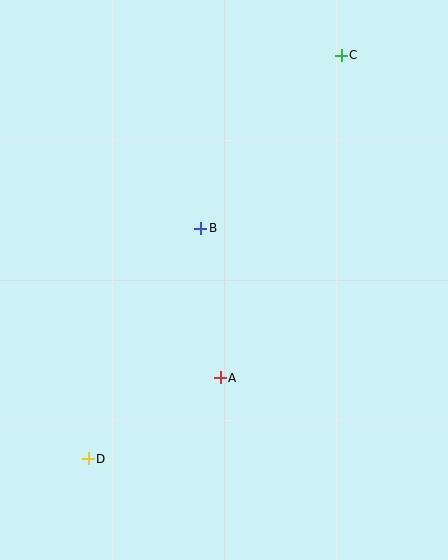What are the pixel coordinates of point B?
Point B is at (201, 228).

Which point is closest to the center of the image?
Point B at (201, 228) is closest to the center.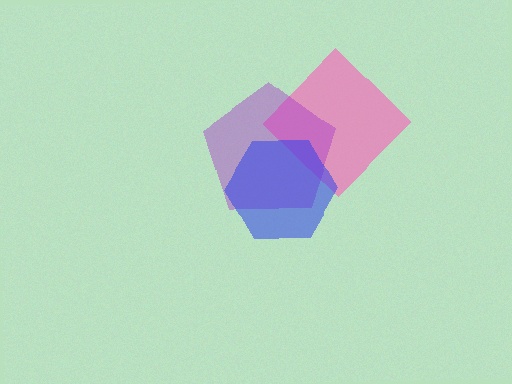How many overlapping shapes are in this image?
There are 3 overlapping shapes in the image.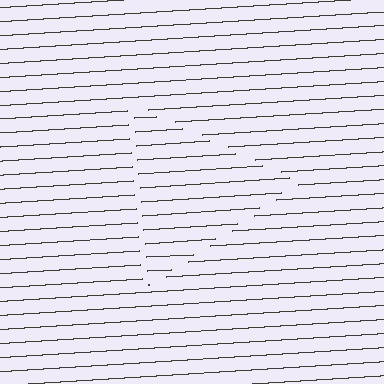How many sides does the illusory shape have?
3 sides — the line-ends trace a triangle.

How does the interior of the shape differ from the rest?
The interior of the shape contains the same grating, shifted by half a period — the contour is defined by the phase discontinuity where line-ends from the inner and outer gratings abut.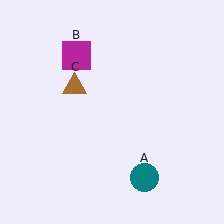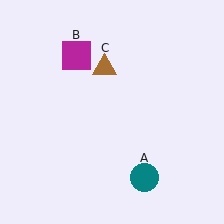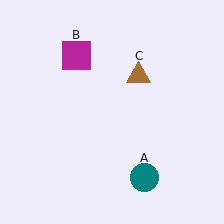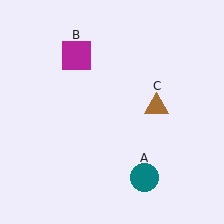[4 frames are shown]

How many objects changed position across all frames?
1 object changed position: brown triangle (object C).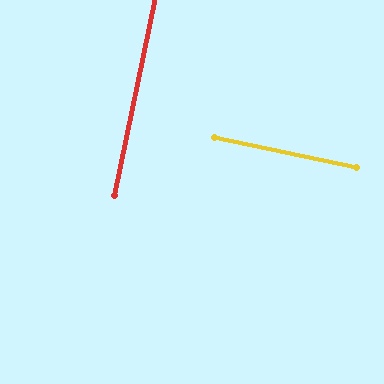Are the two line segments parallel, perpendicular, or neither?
Perpendicular — they meet at approximately 90°.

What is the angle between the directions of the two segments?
Approximately 90 degrees.